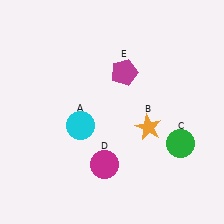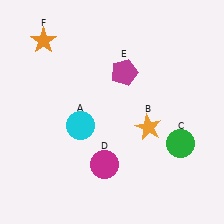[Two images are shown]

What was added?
An orange star (F) was added in Image 2.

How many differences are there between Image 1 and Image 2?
There is 1 difference between the two images.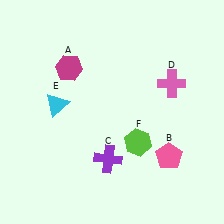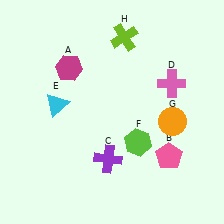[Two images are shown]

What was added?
An orange circle (G), a lime cross (H) were added in Image 2.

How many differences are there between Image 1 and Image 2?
There are 2 differences between the two images.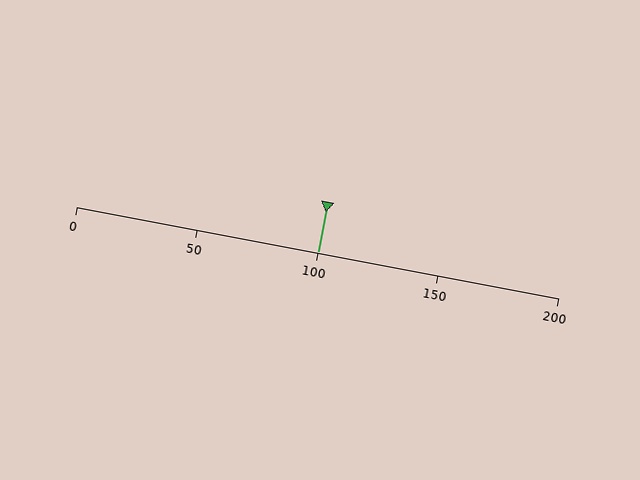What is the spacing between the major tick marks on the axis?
The major ticks are spaced 50 apart.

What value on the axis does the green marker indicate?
The marker indicates approximately 100.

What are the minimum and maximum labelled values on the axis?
The axis runs from 0 to 200.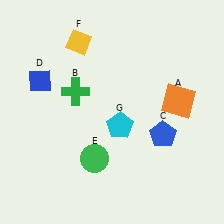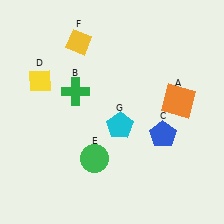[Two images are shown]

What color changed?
The diamond (D) changed from blue in Image 1 to yellow in Image 2.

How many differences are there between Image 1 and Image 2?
There is 1 difference between the two images.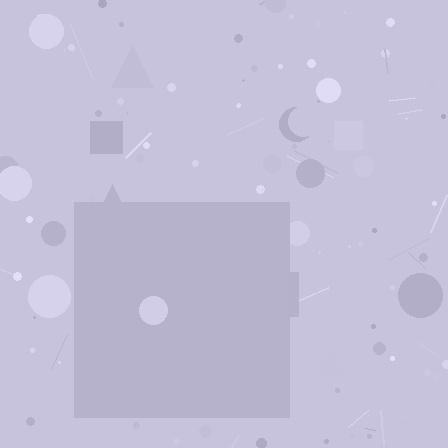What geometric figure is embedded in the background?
A square is embedded in the background.